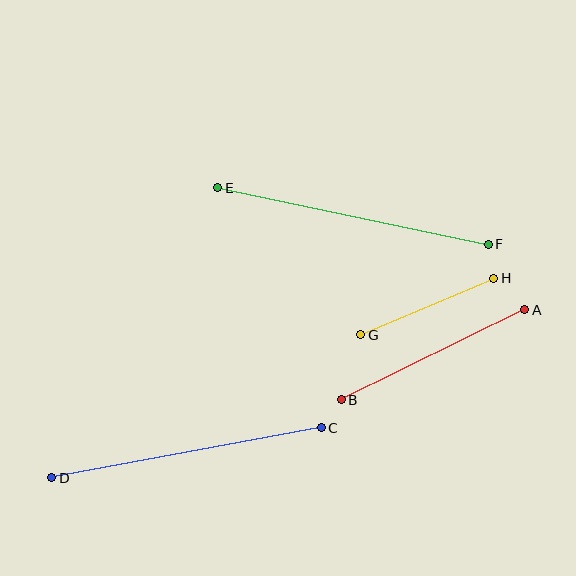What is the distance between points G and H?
The distance is approximately 145 pixels.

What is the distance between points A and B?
The distance is approximately 204 pixels.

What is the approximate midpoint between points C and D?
The midpoint is at approximately (187, 453) pixels.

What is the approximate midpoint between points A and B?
The midpoint is at approximately (433, 355) pixels.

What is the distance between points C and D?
The distance is approximately 274 pixels.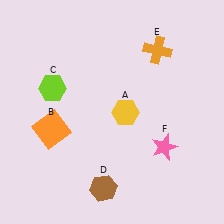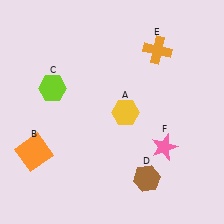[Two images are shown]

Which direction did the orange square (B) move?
The orange square (B) moved down.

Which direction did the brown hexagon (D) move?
The brown hexagon (D) moved right.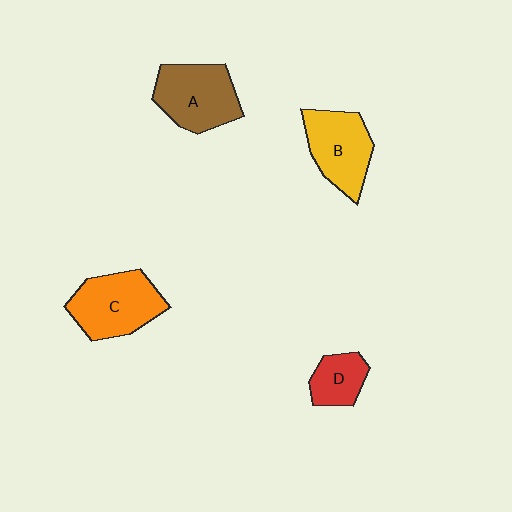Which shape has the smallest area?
Shape D (red).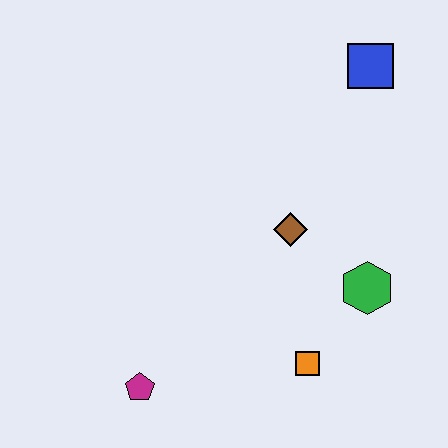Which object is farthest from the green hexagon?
The magenta pentagon is farthest from the green hexagon.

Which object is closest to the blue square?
The brown diamond is closest to the blue square.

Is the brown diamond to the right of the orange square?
No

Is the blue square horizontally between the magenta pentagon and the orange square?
No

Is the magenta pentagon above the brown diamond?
No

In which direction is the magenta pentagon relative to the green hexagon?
The magenta pentagon is to the left of the green hexagon.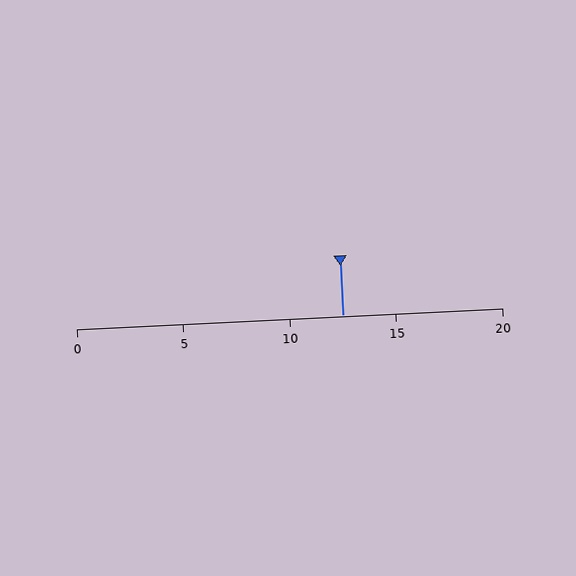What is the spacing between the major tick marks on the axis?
The major ticks are spaced 5 apart.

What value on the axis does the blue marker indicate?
The marker indicates approximately 12.5.